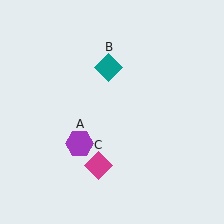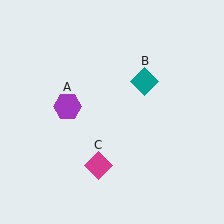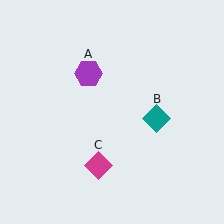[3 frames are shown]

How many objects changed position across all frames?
2 objects changed position: purple hexagon (object A), teal diamond (object B).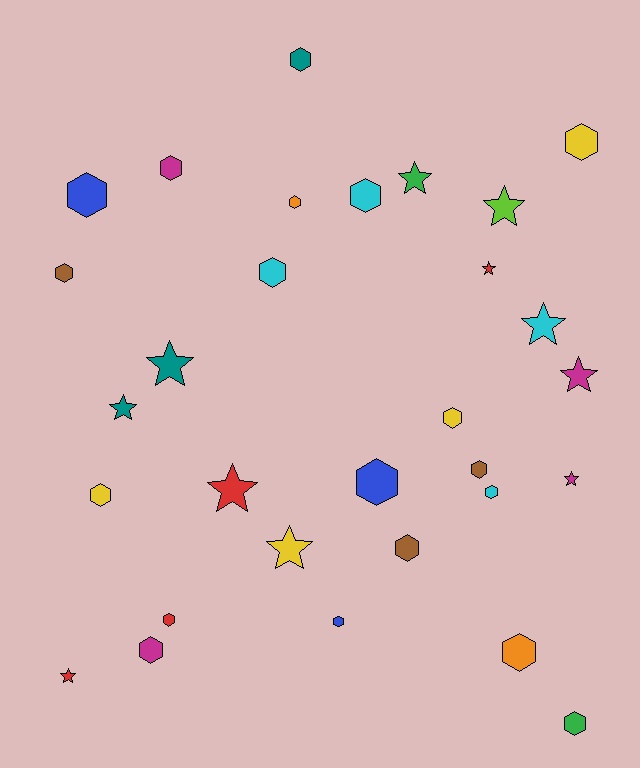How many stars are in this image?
There are 11 stars.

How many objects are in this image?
There are 30 objects.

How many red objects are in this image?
There are 4 red objects.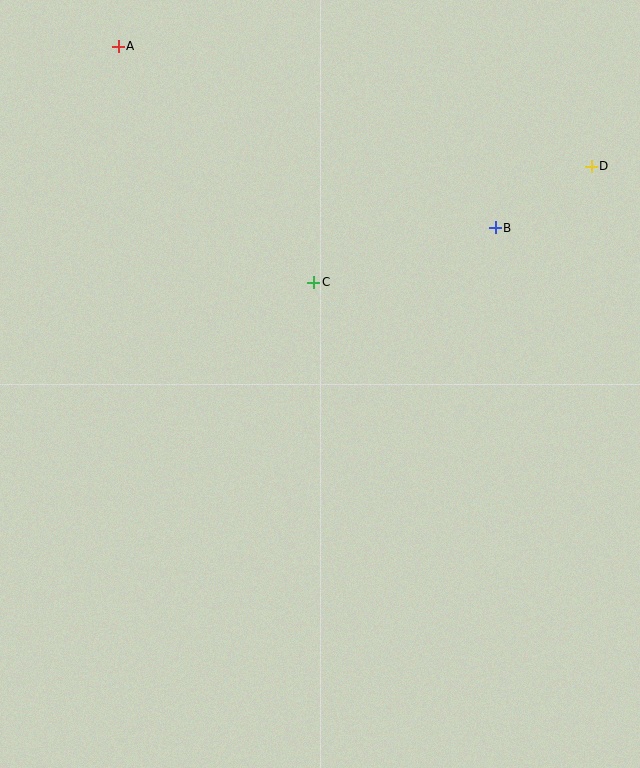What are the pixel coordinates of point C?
Point C is at (314, 282).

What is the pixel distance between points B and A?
The distance between B and A is 418 pixels.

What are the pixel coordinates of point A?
Point A is at (118, 46).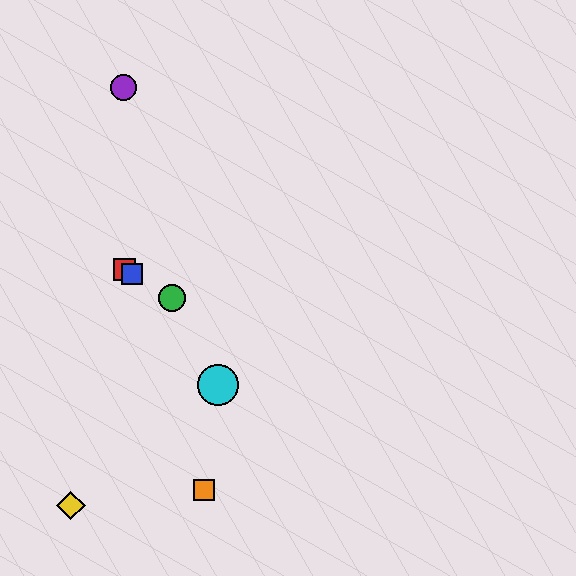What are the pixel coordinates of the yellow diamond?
The yellow diamond is at (71, 506).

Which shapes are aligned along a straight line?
The red square, the blue square, the green circle are aligned along a straight line.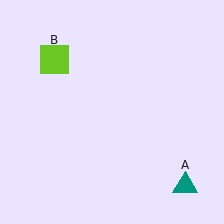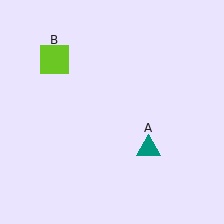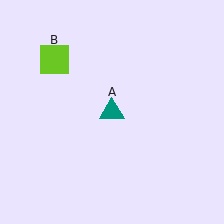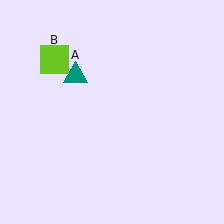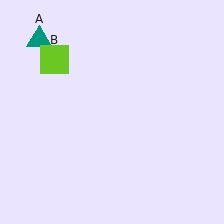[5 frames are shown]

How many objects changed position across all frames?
1 object changed position: teal triangle (object A).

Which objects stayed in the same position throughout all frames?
Lime square (object B) remained stationary.